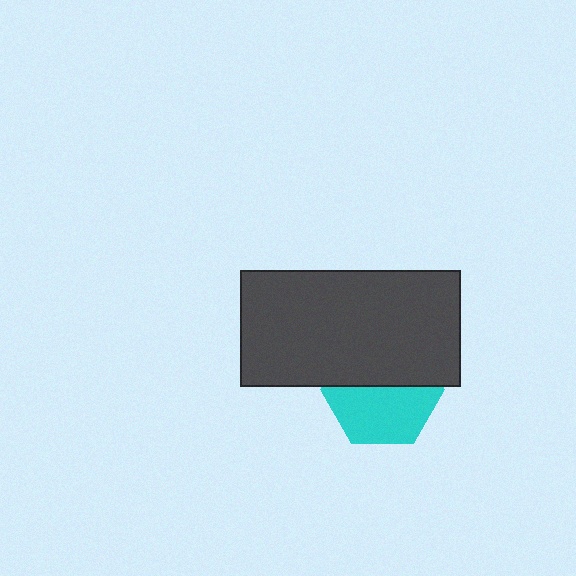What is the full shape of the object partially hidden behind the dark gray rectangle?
The partially hidden object is a cyan hexagon.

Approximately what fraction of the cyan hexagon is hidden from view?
Roughly 48% of the cyan hexagon is hidden behind the dark gray rectangle.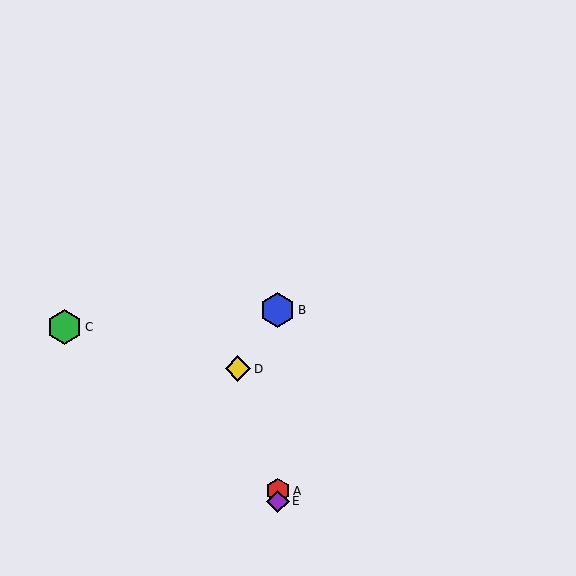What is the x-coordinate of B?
Object B is at x≈278.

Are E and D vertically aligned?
No, E is at x≈278 and D is at x≈238.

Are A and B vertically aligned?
Yes, both are at x≈278.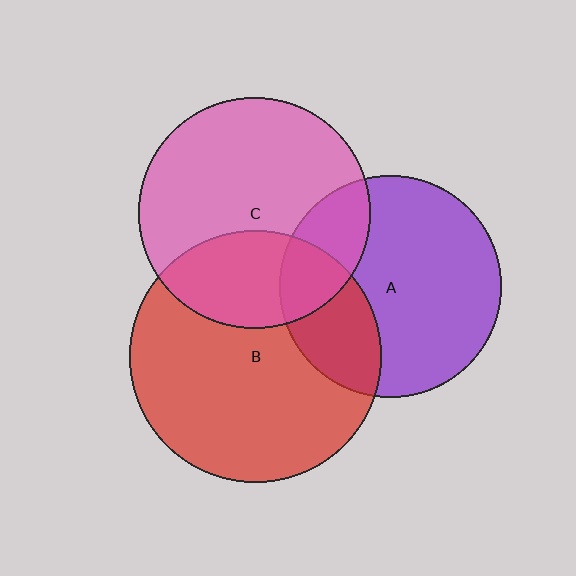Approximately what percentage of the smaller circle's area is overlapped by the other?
Approximately 30%.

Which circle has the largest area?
Circle B (red).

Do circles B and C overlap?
Yes.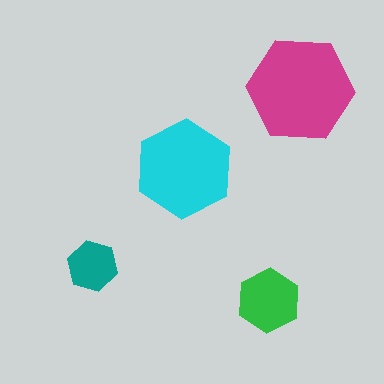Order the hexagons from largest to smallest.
the magenta one, the cyan one, the green one, the teal one.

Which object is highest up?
The magenta hexagon is topmost.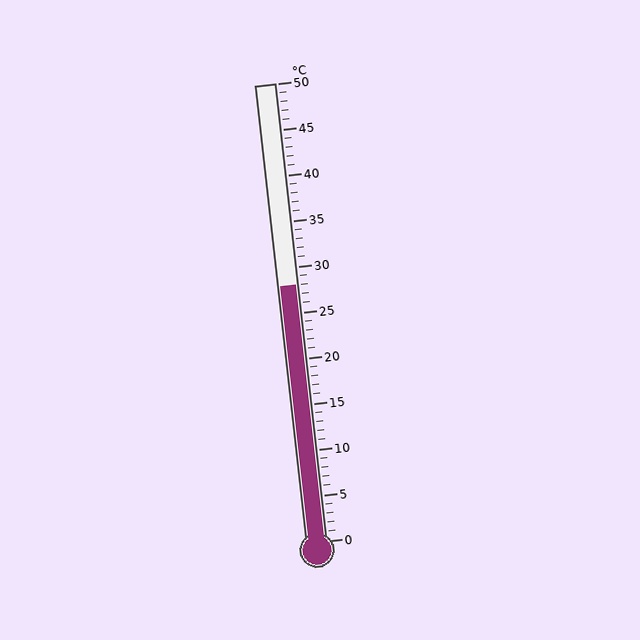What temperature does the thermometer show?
The thermometer shows approximately 28°C.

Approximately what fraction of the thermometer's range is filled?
The thermometer is filled to approximately 55% of its range.